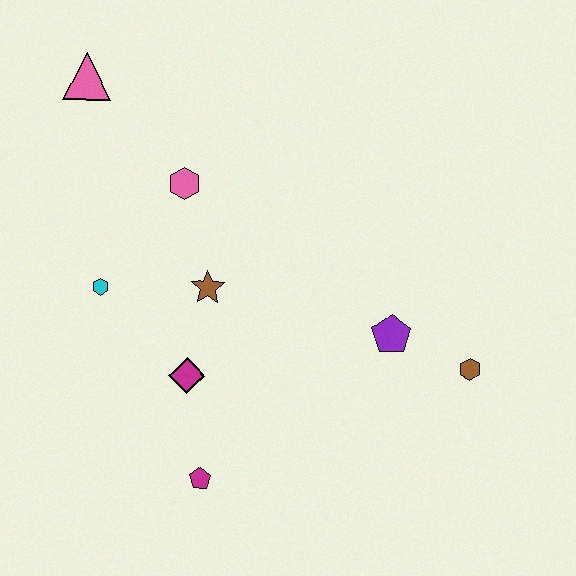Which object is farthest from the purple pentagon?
The pink triangle is farthest from the purple pentagon.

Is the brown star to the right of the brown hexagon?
No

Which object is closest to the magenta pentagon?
The magenta diamond is closest to the magenta pentagon.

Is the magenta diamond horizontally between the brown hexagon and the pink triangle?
Yes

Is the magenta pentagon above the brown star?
No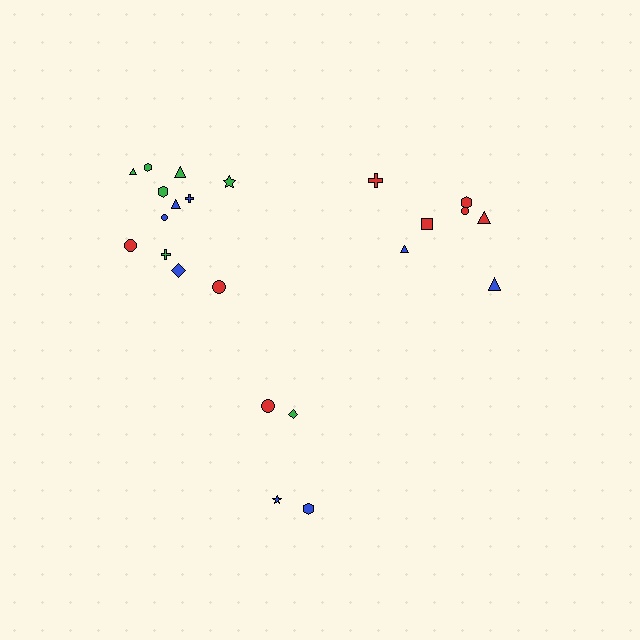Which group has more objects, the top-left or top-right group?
The top-left group.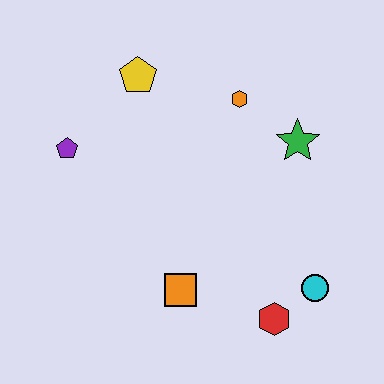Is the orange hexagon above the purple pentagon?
Yes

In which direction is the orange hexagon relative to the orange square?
The orange hexagon is above the orange square.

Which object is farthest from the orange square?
The yellow pentagon is farthest from the orange square.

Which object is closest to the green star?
The orange hexagon is closest to the green star.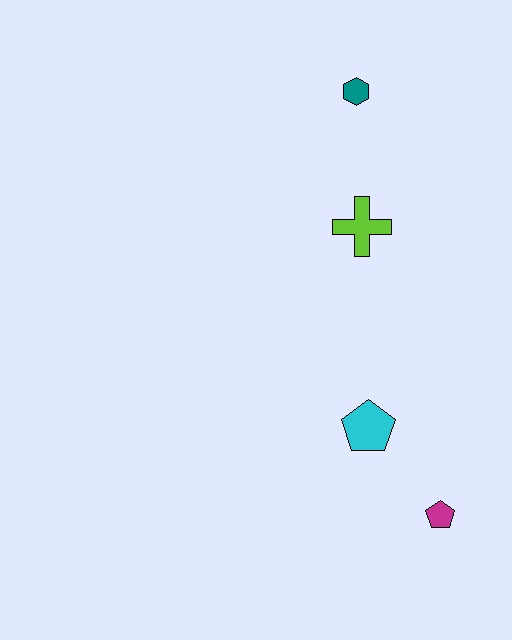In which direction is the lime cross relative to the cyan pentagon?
The lime cross is above the cyan pentagon.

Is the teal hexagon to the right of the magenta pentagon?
No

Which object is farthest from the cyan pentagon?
The teal hexagon is farthest from the cyan pentagon.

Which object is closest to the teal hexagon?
The lime cross is closest to the teal hexagon.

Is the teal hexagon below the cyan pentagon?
No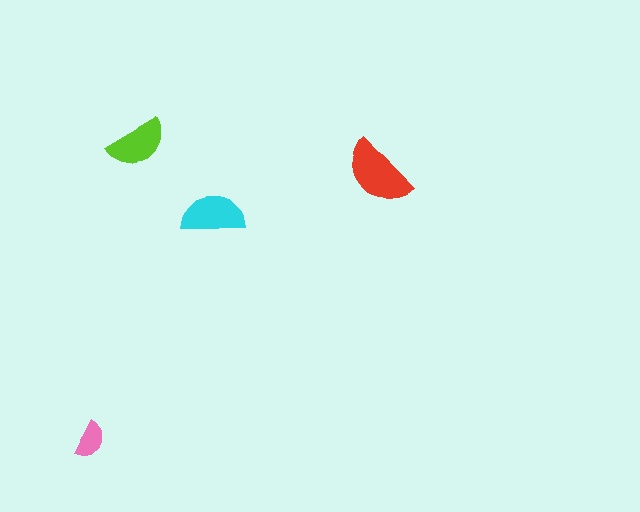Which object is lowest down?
The pink semicircle is bottommost.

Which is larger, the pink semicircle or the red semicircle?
The red one.